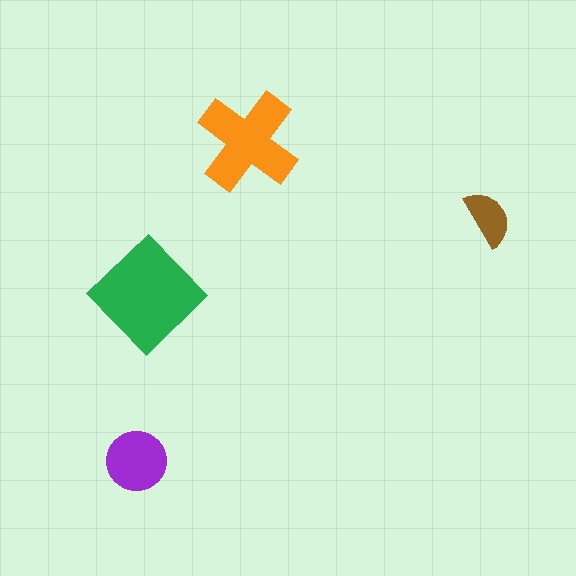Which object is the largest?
The green diamond.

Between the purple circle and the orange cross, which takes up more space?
The orange cross.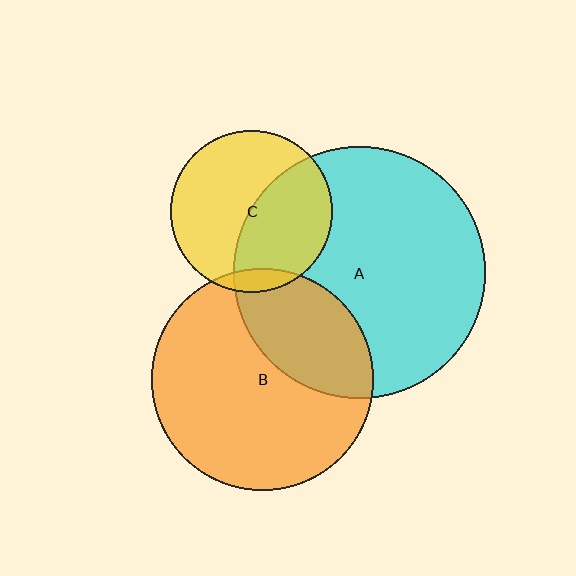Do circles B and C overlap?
Yes.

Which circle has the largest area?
Circle A (cyan).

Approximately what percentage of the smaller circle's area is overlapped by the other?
Approximately 5%.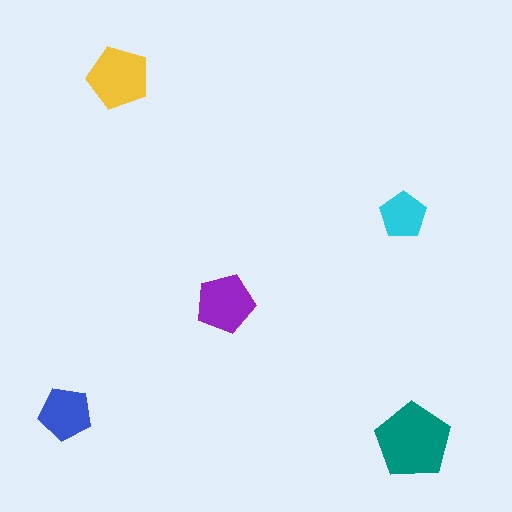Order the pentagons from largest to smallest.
the teal one, the yellow one, the purple one, the blue one, the cyan one.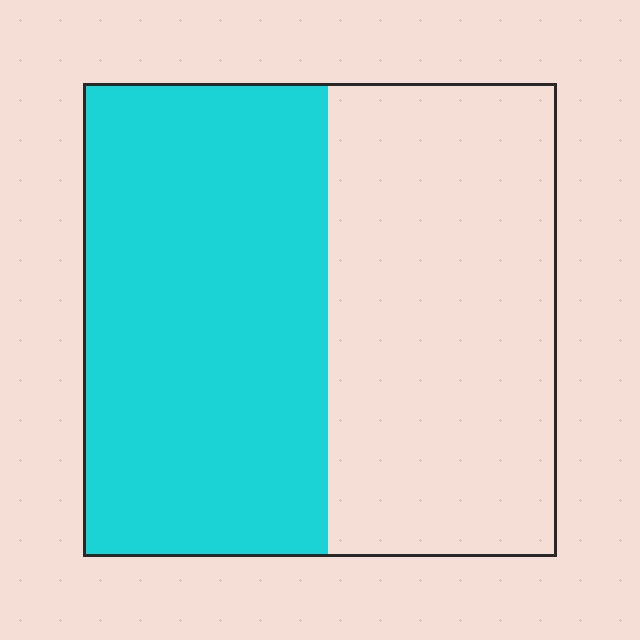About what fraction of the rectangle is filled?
About one half (1/2).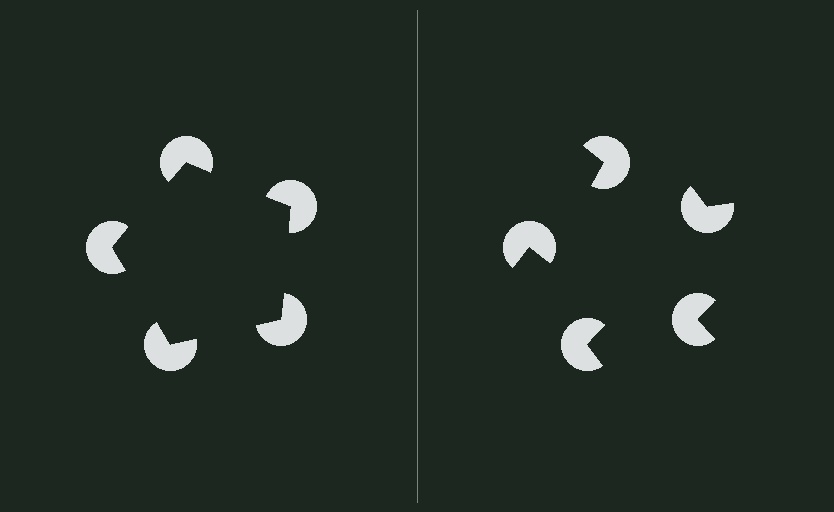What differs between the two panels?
The pac-man discs are positioned identically on both sides; only the wedge orientations differ. On the left they align to a pentagon; on the right they are misaligned.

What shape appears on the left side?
An illusory pentagon.